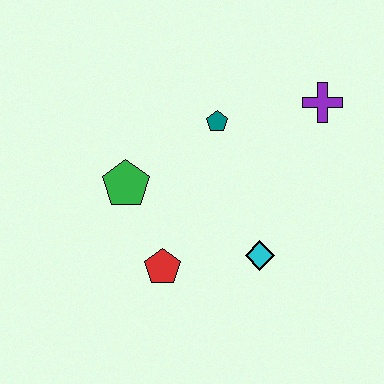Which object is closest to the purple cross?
The teal pentagon is closest to the purple cross.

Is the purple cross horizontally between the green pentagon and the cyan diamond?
No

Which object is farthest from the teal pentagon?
The red pentagon is farthest from the teal pentagon.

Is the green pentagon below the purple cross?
Yes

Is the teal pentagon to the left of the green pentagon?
No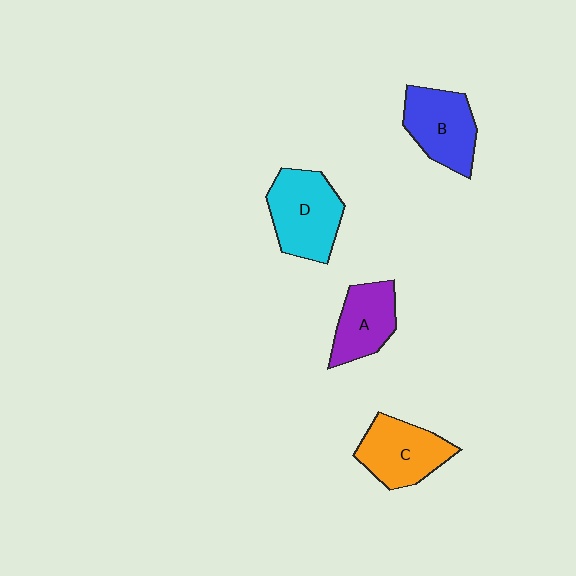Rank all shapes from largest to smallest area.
From largest to smallest: D (cyan), C (orange), B (blue), A (purple).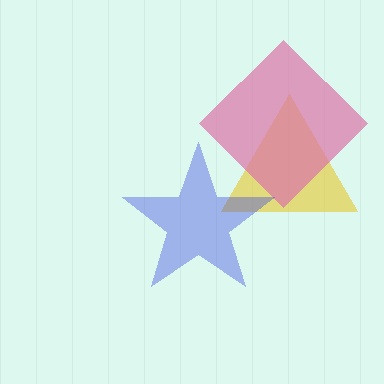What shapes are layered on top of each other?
The layered shapes are: a yellow triangle, a pink diamond, a blue star.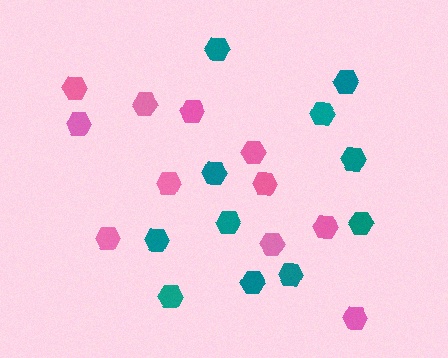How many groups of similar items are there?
There are 2 groups: one group of teal hexagons (11) and one group of pink hexagons (11).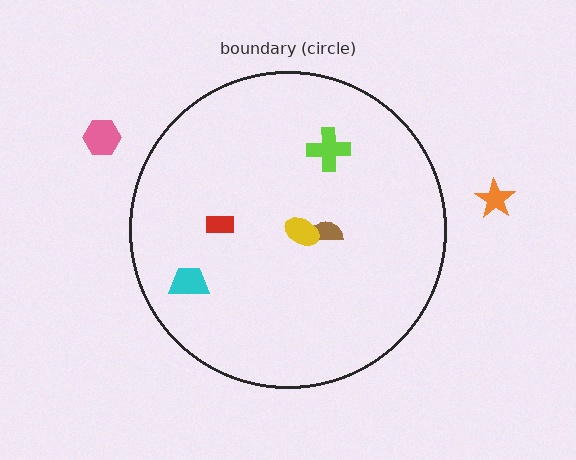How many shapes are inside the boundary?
5 inside, 2 outside.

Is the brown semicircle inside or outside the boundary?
Inside.